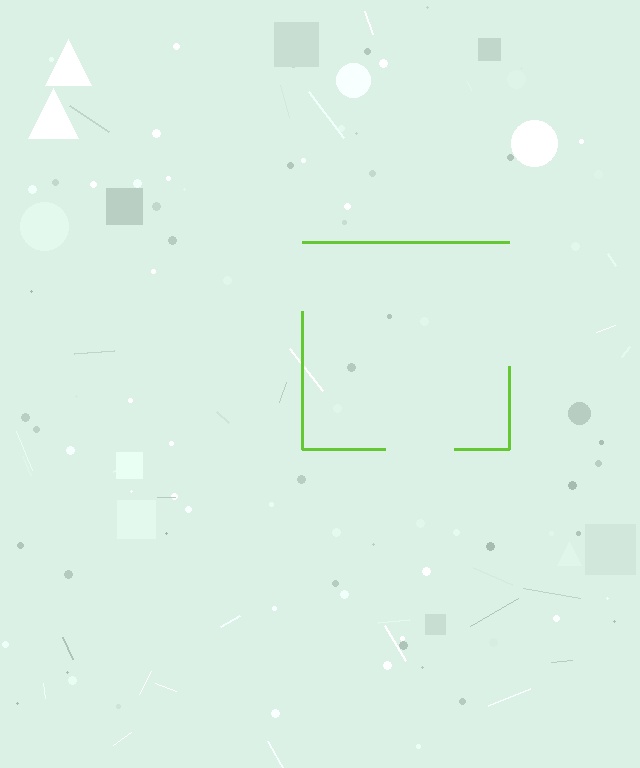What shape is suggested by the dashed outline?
The dashed outline suggests a square.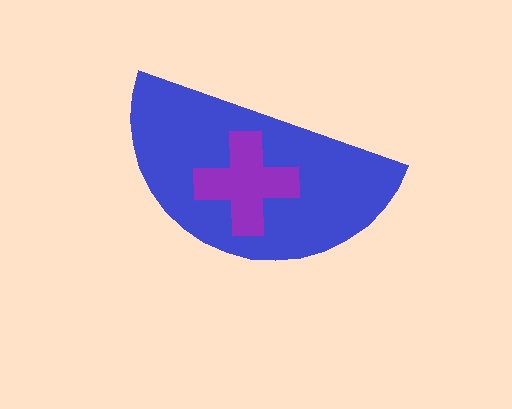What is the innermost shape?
The purple cross.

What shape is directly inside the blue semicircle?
The purple cross.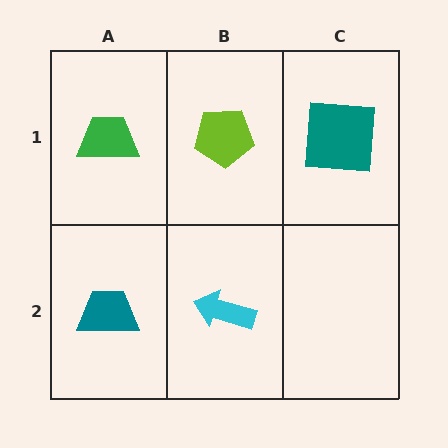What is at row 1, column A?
A green trapezoid.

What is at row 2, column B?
A cyan arrow.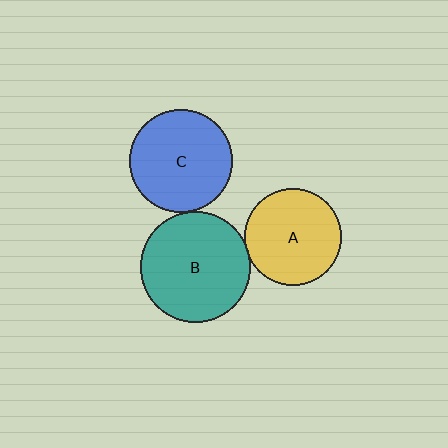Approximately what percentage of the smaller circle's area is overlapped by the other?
Approximately 5%.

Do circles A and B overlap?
Yes.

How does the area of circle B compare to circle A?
Approximately 1.3 times.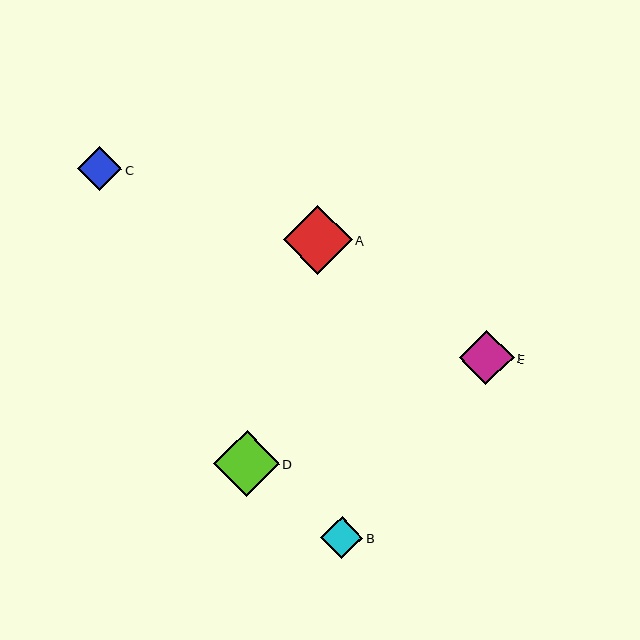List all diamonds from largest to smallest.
From largest to smallest: A, D, E, C, B.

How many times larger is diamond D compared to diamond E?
Diamond D is approximately 1.2 times the size of diamond E.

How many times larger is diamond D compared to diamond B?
Diamond D is approximately 1.6 times the size of diamond B.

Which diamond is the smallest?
Diamond B is the smallest with a size of approximately 42 pixels.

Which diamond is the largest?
Diamond A is the largest with a size of approximately 69 pixels.